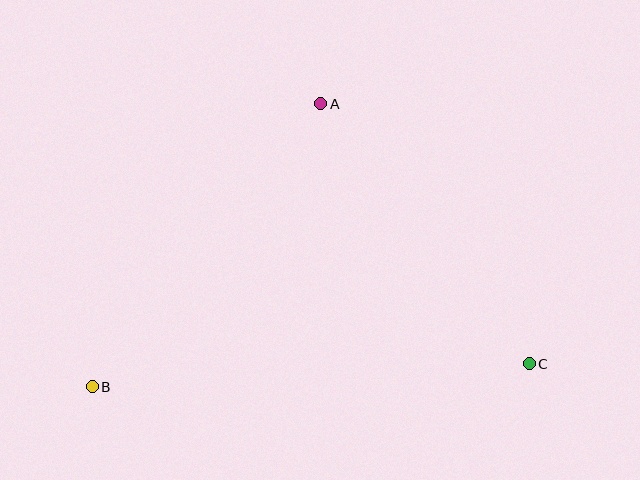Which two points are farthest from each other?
Points B and C are farthest from each other.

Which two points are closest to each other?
Points A and C are closest to each other.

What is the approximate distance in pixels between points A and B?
The distance between A and B is approximately 364 pixels.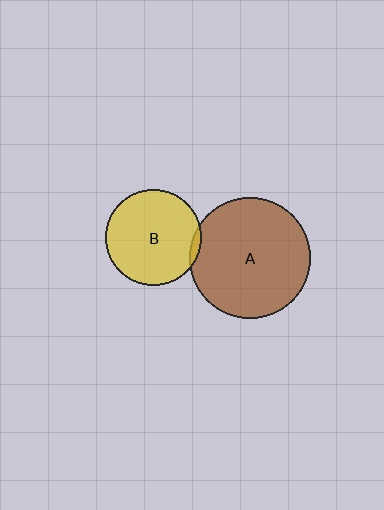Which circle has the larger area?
Circle A (brown).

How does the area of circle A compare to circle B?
Approximately 1.6 times.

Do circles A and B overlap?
Yes.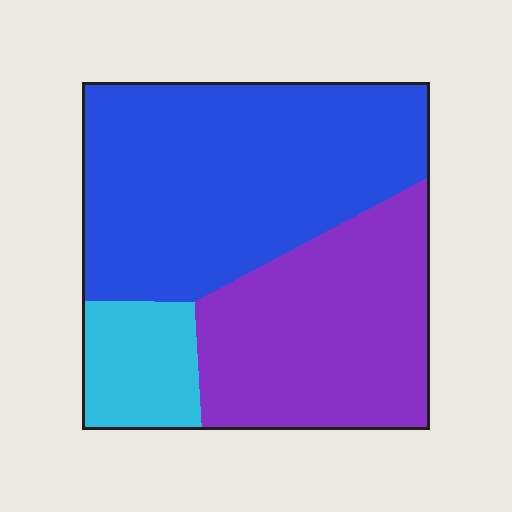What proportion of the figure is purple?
Purple takes up about three eighths (3/8) of the figure.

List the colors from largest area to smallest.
From largest to smallest: blue, purple, cyan.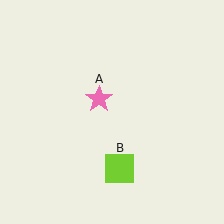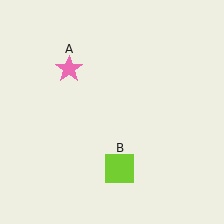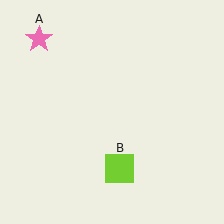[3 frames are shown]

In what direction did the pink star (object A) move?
The pink star (object A) moved up and to the left.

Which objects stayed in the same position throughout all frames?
Lime square (object B) remained stationary.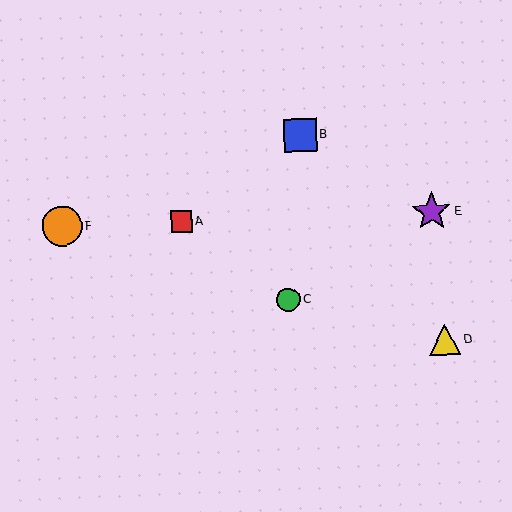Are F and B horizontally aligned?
No, F is at y≈226 and B is at y≈135.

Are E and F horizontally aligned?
Yes, both are at y≈212.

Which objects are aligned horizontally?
Objects A, E, F are aligned horizontally.